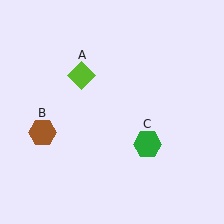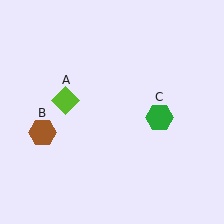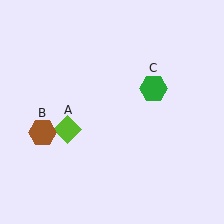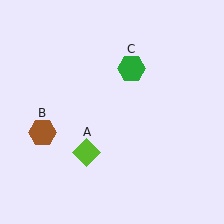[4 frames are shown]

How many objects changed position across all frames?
2 objects changed position: lime diamond (object A), green hexagon (object C).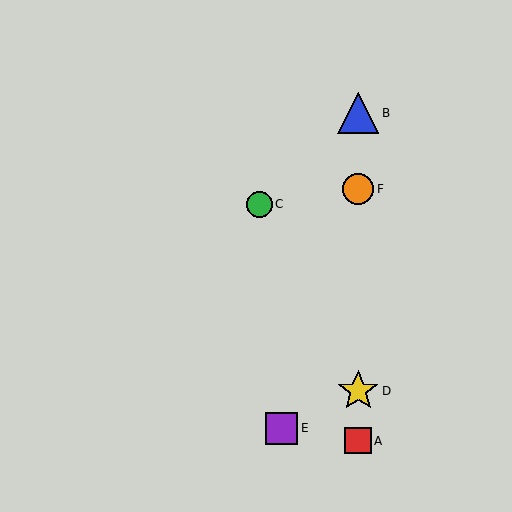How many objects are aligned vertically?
4 objects (A, B, D, F) are aligned vertically.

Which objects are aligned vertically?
Objects A, B, D, F are aligned vertically.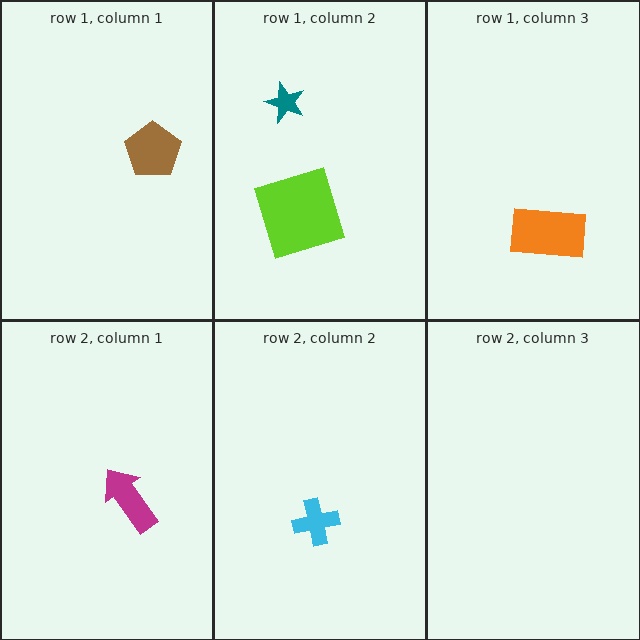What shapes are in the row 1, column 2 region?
The lime square, the teal star.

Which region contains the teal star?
The row 1, column 2 region.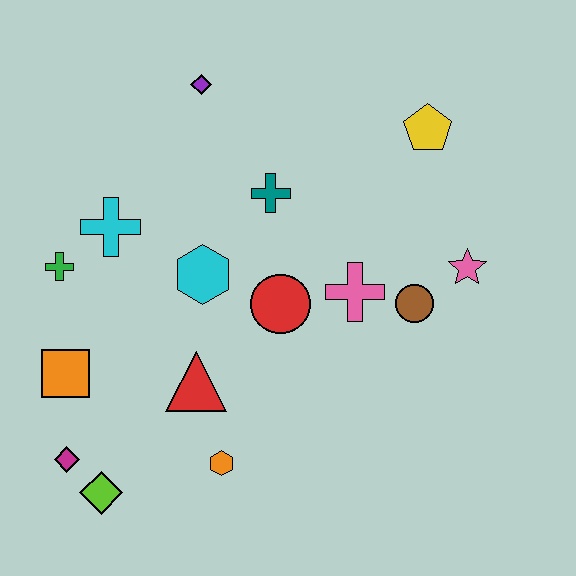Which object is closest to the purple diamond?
The teal cross is closest to the purple diamond.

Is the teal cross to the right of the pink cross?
No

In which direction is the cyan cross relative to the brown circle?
The cyan cross is to the left of the brown circle.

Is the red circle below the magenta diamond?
No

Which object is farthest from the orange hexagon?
The yellow pentagon is farthest from the orange hexagon.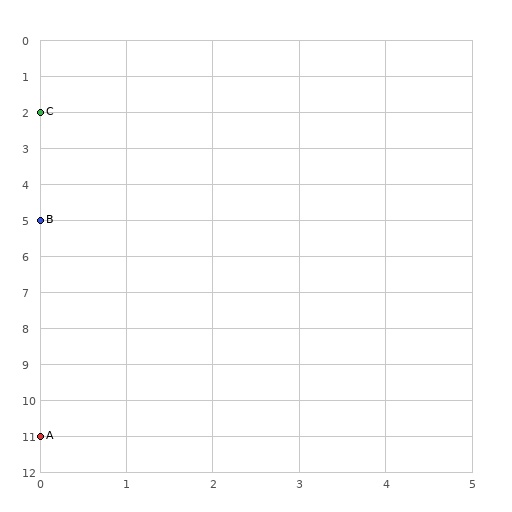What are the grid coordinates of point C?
Point C is at grid coordinates (0, 2).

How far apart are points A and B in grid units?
Points A and B are 6 rows apart.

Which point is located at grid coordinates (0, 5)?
Point B is at (0, 5).